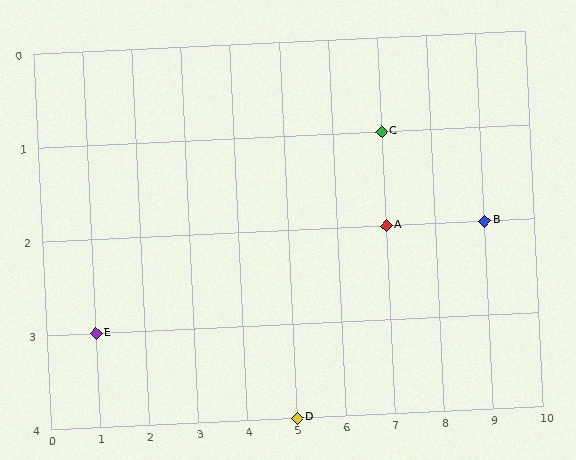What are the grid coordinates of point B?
Point B is at grid coordinates (9, 2).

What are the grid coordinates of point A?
Point A is at grid coordinates (7, 2).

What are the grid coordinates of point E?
Point E is at grid coordinates (1, 3).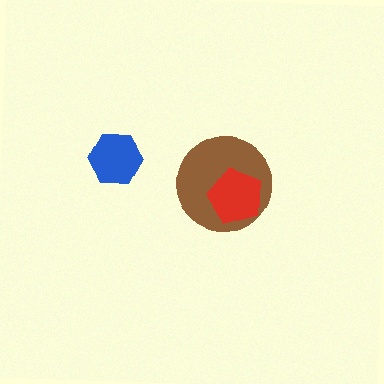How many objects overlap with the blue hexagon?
0 objects overlap with the blue hexagon.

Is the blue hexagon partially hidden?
No, no other shape covers it.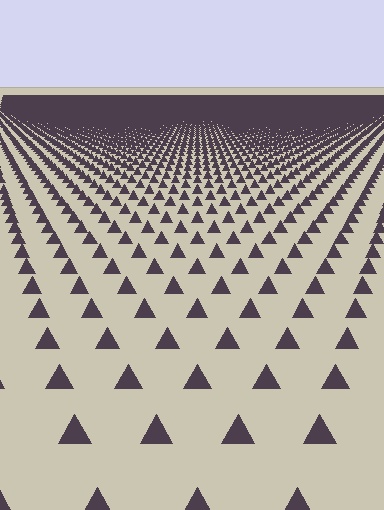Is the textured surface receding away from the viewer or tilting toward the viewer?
The surface is receding away from the viewer. Texture elements get smaller and denser toward the top.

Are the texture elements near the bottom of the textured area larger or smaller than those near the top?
Larger. Near the bottom, elements are closer to the viewer and appear at a bigger on-screen size.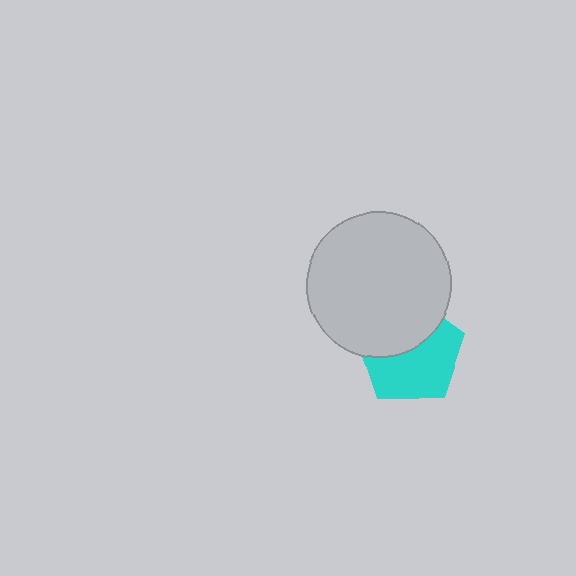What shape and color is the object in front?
The object in front is a light gray circle.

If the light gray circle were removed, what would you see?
You would see the complete cyan pentagon.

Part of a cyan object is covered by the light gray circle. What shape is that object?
It is a pentagon.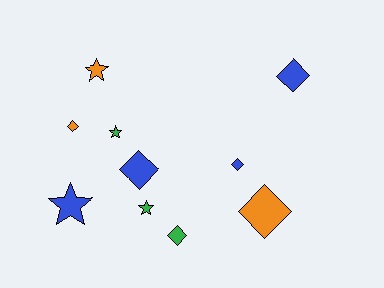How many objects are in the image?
There are 10 objects.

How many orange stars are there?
There is 1 orange star.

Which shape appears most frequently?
Diamond, with 6 objects.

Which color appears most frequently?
Blue, with 4 objects.